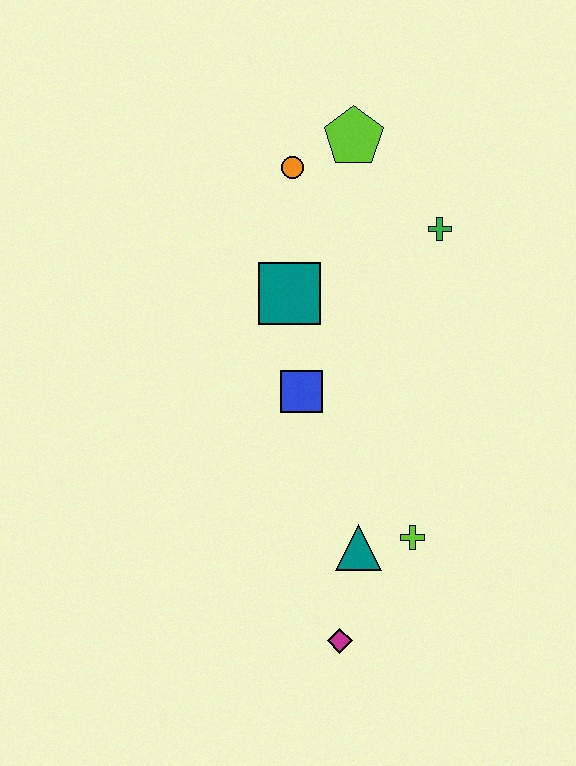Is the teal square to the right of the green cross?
No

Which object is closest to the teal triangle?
The lime cross is closest to the teal triangle.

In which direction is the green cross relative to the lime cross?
The green cross is above the lime cross.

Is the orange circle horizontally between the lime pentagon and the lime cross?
No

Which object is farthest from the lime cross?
The lime pentagon is farthest from the lime cross.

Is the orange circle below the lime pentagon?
Yes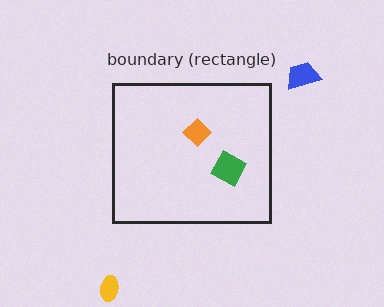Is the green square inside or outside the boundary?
Inside.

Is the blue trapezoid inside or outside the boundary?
Outside.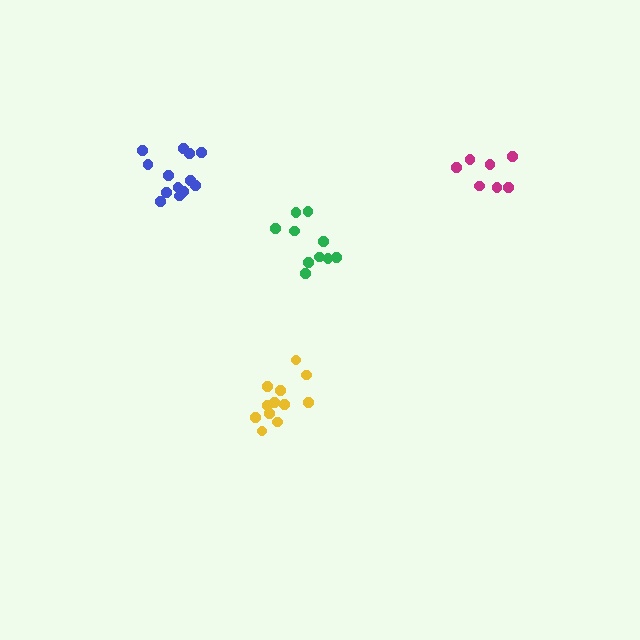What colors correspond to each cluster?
The clusters are colored: magenta, green, yellow, blue.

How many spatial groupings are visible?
There are 4 spatial groupings.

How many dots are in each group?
Group 1: 7 dots, Group 2: 10 dots, Group 3: 12 dots, Group 4: 13 dots (42 total).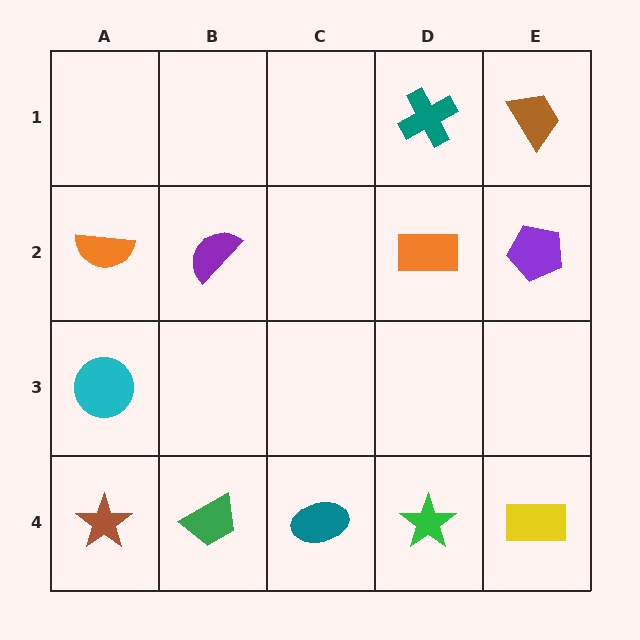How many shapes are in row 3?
1 shape.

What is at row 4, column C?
A teal ellipse.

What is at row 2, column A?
An orange semicircle.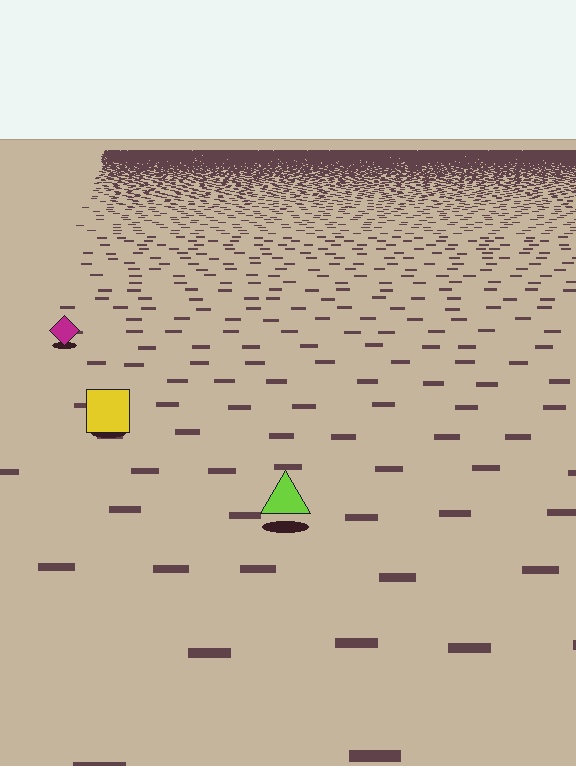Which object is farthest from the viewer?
The magenta diamond is farthest from the viewer. It appears smaller and the ground texture around it is denser.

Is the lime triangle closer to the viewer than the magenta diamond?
Yes. The lime triangle is closer — you can tell from the texture gradient: the ground texture is coarser near it.